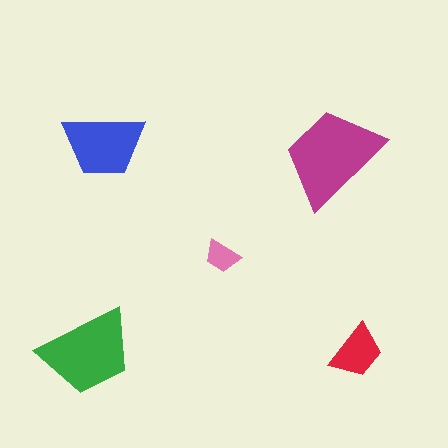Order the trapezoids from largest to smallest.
the magenta one, the green one, the blue one, the red one, the pink one.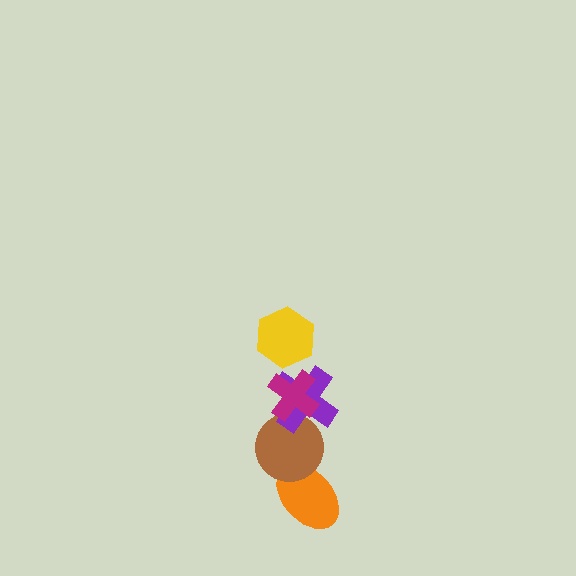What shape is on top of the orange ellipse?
The brown circle is on top of the orange ellipse.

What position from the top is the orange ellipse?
The orange ellipse is 5th from the top.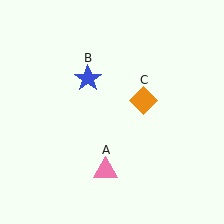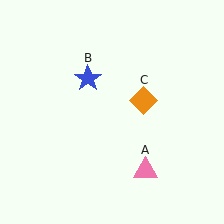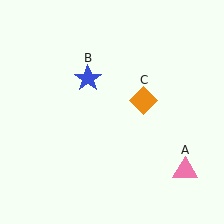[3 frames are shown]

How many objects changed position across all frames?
1 object changed position: pink triangle (object A).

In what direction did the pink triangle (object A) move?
The pink triangle (object A) moved right.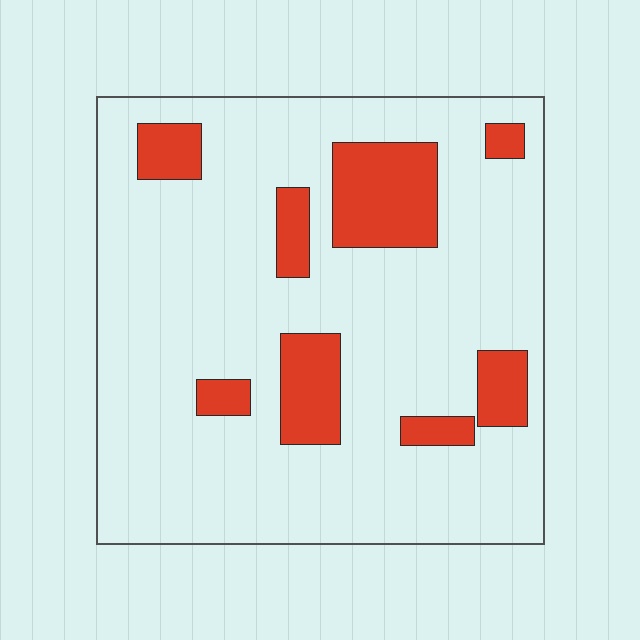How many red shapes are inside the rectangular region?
8.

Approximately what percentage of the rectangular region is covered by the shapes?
Approximately 15%.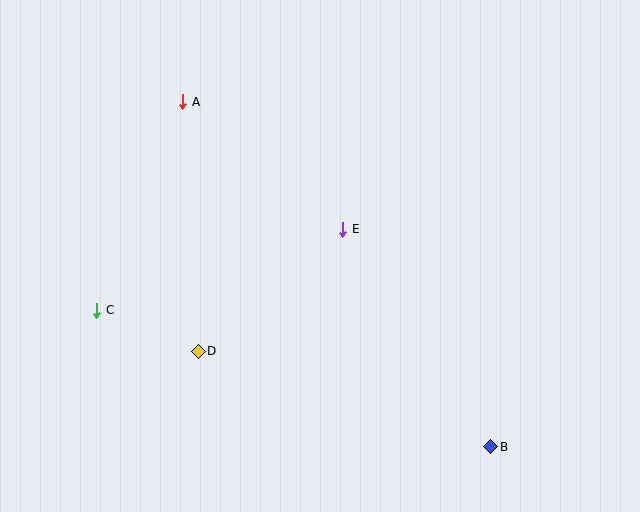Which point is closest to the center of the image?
Point E at (343, 229) is closest to the center.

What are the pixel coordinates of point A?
Point A is at (183, 102).